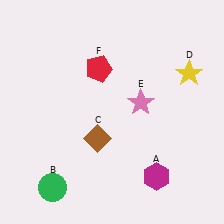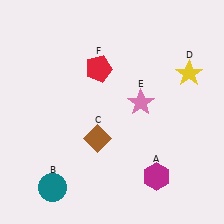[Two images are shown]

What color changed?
The circle (B) changed from green in Image 1 to teal in Image 2.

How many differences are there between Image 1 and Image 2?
There is 1 difference between the two images.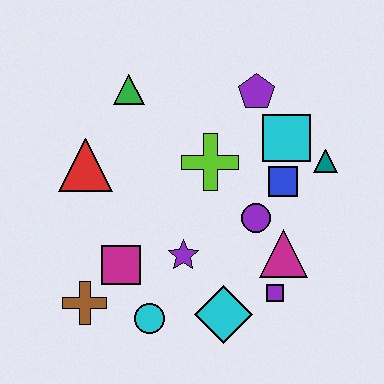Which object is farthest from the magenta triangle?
The green triangle is farthest from the magenta triangle.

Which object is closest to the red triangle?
The green triangle is closest to the red triangle.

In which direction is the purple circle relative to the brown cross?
The purple circle is to the right of the brown cross.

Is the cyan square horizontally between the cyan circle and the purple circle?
No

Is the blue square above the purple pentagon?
No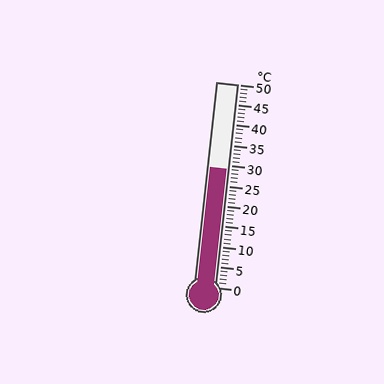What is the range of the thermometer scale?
The thermometer scale ranges from 0°C to 50°C.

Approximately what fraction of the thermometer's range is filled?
The thermometer is filled to approximately 60% of its range.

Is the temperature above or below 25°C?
The temperature is above 25°C.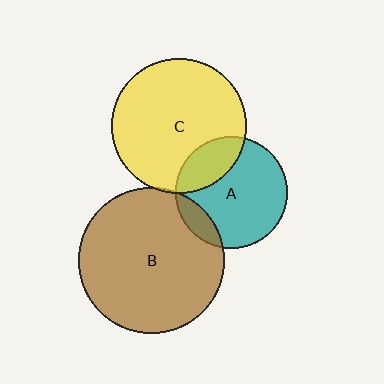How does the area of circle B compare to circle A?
Approximately 1.7 times.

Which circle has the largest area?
Circle B (brown).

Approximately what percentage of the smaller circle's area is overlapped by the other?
Approximately 5%.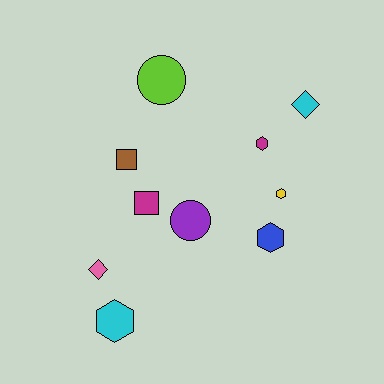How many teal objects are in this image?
There are no teal objects.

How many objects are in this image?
There are 10 objects.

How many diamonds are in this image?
There are 2 diamonds.